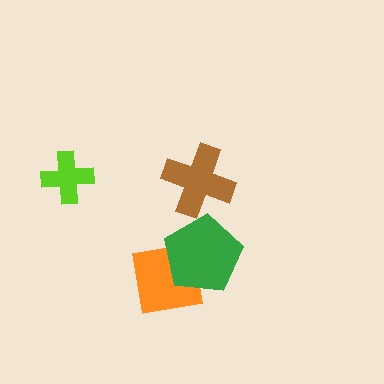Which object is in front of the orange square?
The green pentagon is in front of the orange square.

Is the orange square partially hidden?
Yes, it is partially covered by another shape.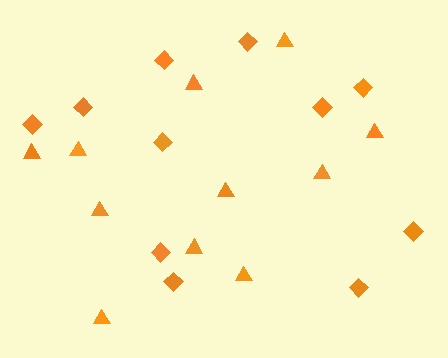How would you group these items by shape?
There are 2 groups: one group of triangles (11) and one group of diamonds (11).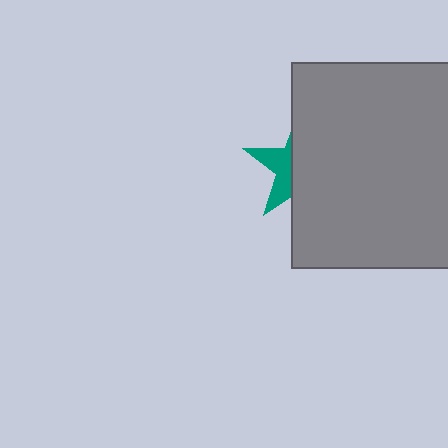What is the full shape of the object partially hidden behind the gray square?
The partially hidden object is a teal star.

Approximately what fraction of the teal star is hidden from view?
Roughly 64% of the teal star is hidden behind the gray square.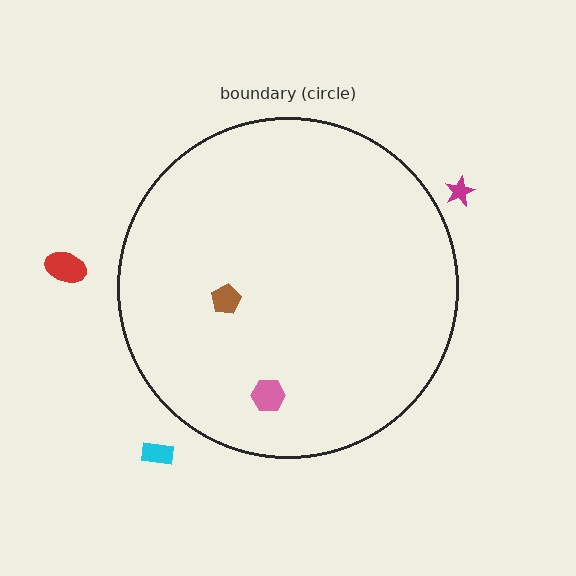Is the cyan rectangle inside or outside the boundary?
Outside.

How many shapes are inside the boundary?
2 inside, 3 outside.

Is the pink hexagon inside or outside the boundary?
Inside.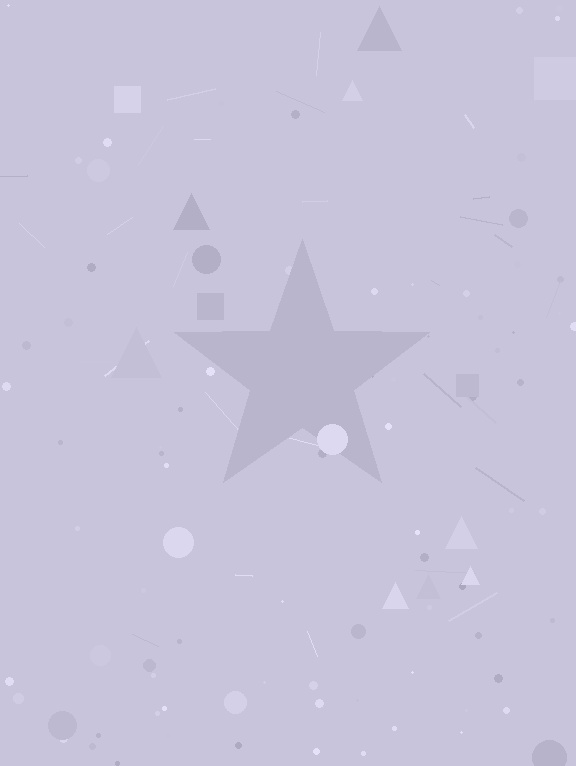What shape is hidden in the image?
A star is hidden in the image.